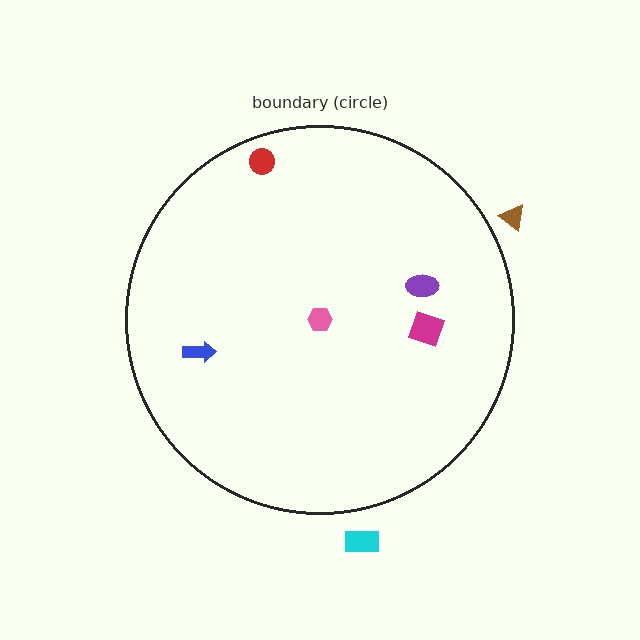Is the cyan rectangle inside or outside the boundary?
Outside.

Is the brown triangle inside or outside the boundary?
Outside.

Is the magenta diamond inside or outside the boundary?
Inside.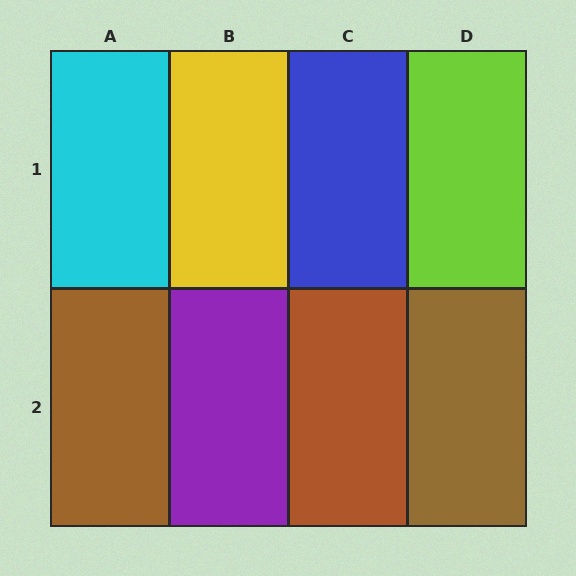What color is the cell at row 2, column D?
Brown.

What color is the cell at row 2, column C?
Brown.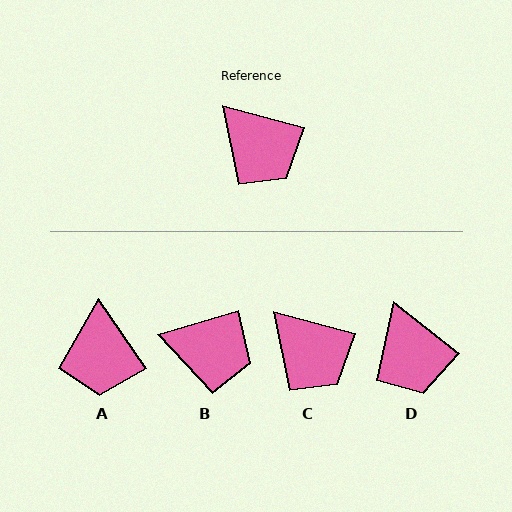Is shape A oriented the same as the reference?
No, it is off by about 41 degrees.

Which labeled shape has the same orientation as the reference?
C.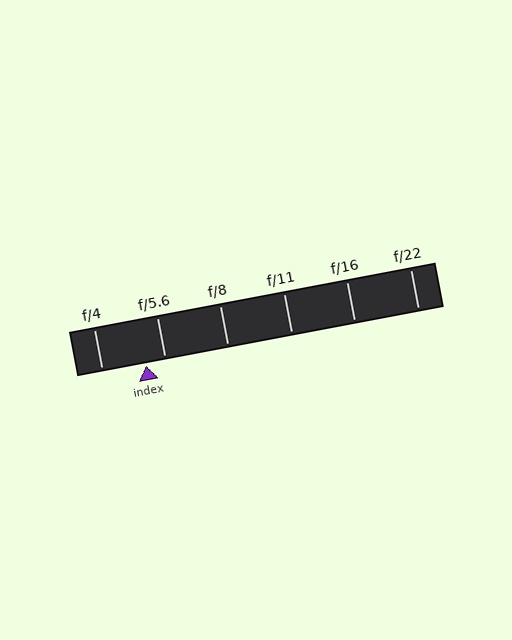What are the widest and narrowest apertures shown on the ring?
The widest aperture shown is f/4 and the narrowest is f/22.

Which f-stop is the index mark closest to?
The index mark is closest to f/5.6.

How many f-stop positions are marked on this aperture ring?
There are 6 f-stop positions marked.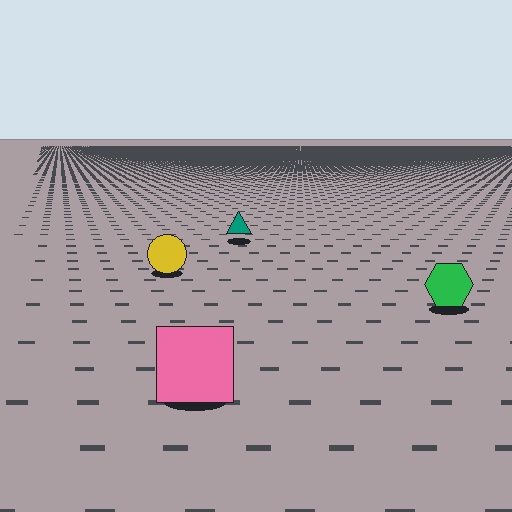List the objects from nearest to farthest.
From nearest to farthest: the pink square, the green hexagon, the yellow circle, the teal triangle.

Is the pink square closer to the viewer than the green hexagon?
Yes. The pink square is closer — you can tell from the texture gradient: the ground texture is coarser near it.